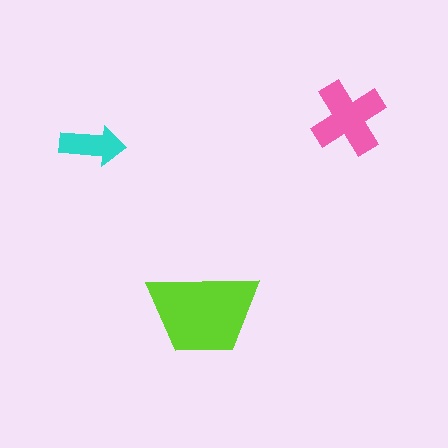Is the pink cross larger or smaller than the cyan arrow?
Larger.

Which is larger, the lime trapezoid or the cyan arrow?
The lime trapezoid.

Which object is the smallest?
The cyan arrow.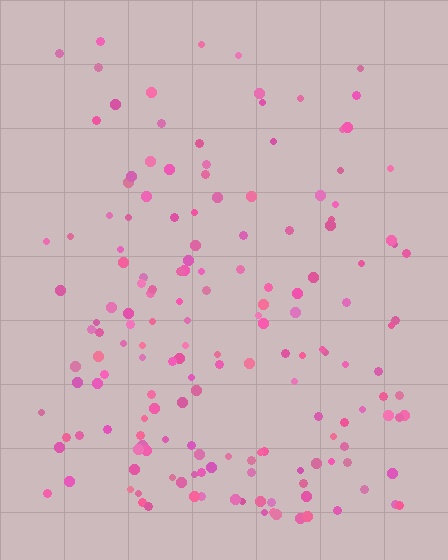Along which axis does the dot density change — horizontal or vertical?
Vertical.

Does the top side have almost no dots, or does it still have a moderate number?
Still a moderate number, just noticeably fewer than the bottom.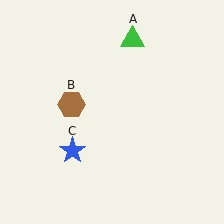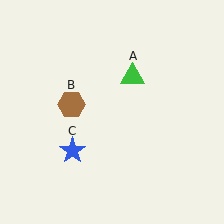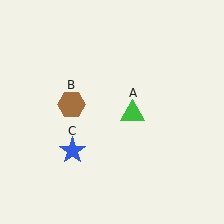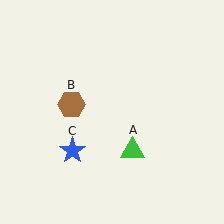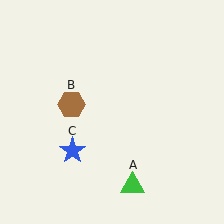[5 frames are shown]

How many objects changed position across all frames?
1 object changed position: green triangle (object A).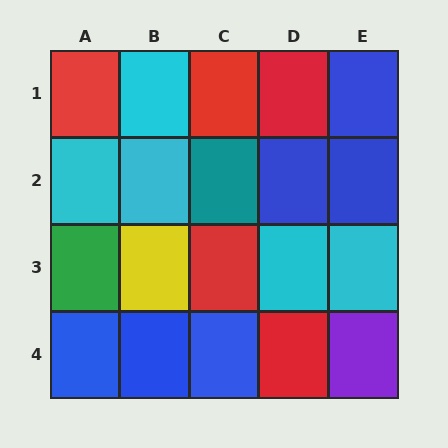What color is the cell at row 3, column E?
Cyan.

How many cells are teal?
1 cell is teal.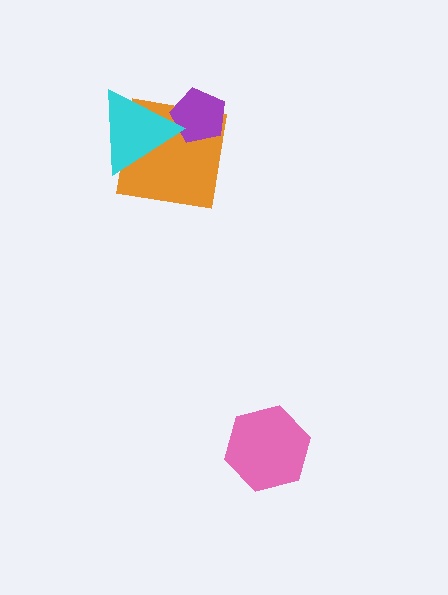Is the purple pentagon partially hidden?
Yes, it is partially covered by another shape.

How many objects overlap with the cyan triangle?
2 objects overlap with the cyan triangle.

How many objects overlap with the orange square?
2 objects overlap with the orange square.